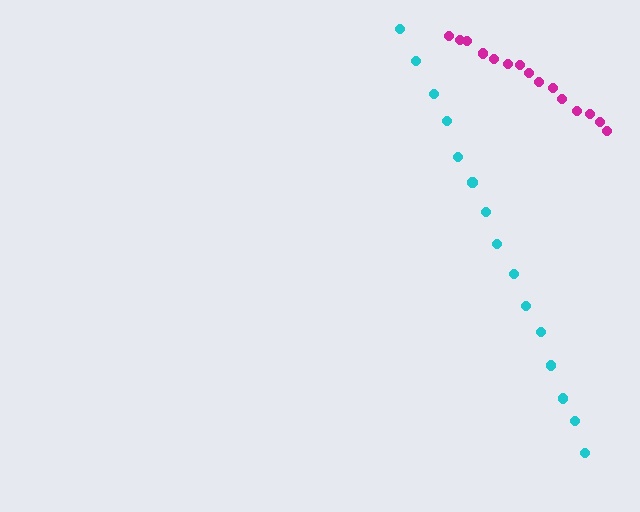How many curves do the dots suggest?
There are 2 distinct paths.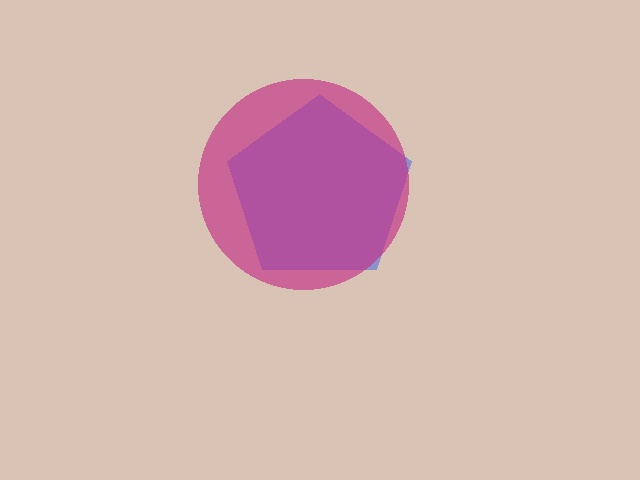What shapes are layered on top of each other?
The layered shapes are: a blue pentagon, a magenta circle.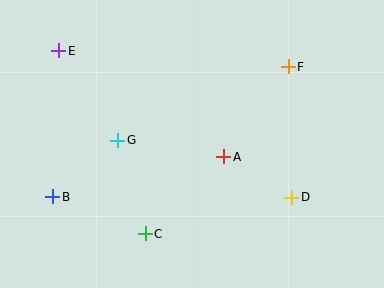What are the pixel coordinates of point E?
Point E is at (59, 51).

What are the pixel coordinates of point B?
Point B is at (53, 197).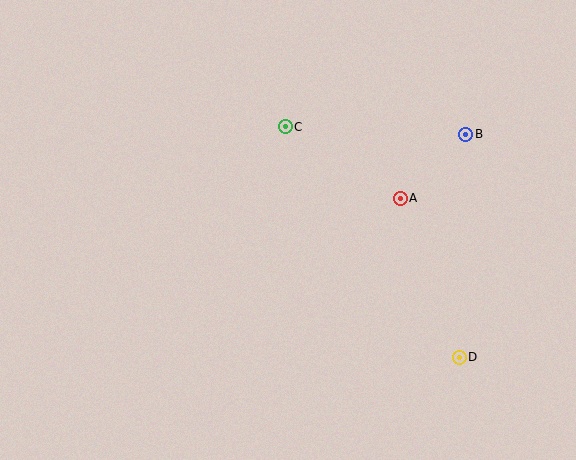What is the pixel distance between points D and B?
The distance between D and B is 223 pixels.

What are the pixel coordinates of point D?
Point D is at (459, 357).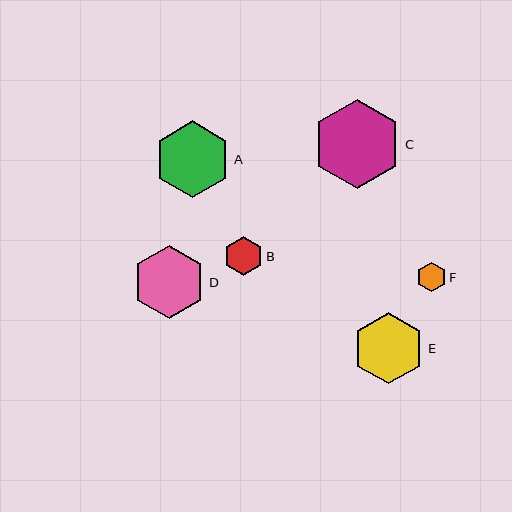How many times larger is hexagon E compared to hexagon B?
Hexagon E is approximately 1.9 times the size of hexagon B.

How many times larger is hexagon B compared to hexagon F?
Hexagon B is approximately 1.3 times the size of hexagon F.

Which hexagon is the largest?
Hexagon C is the largest with a size of approximately 89 pixels.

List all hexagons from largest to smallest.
From largest to smallest: C, A, D, E, B, F.